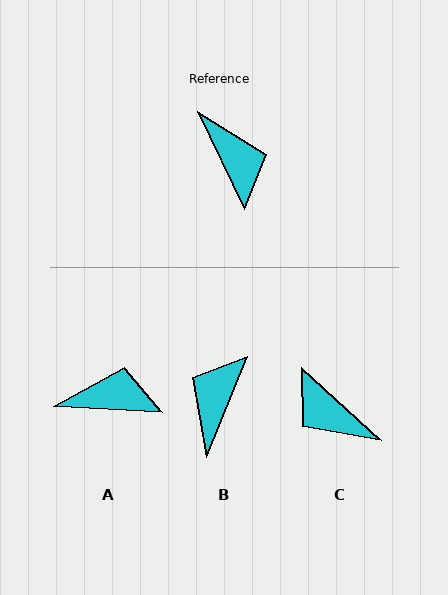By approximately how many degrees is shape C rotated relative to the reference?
Approximately 158 degrees clockwise.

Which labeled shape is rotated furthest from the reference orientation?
C, about 158 degrees away.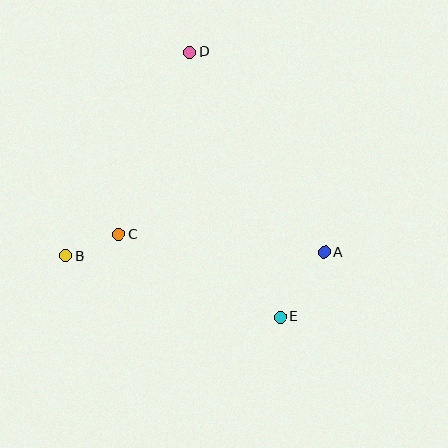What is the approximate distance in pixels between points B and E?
The distance between B and E is approximately 223 pixels.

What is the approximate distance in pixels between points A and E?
The distance between A and E is approximately 78 pixels.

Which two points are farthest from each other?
Points D and E are farthest from each other.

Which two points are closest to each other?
Points B and C are closest to each other.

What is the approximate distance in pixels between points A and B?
The distance between A and B is approximately 258 pixels.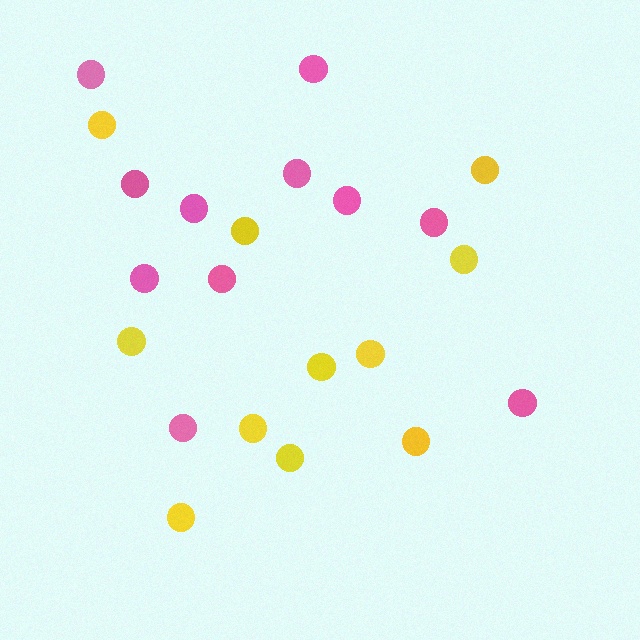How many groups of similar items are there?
There are 2 groups: one group of pink circles (11) and one group of yellow circles (11).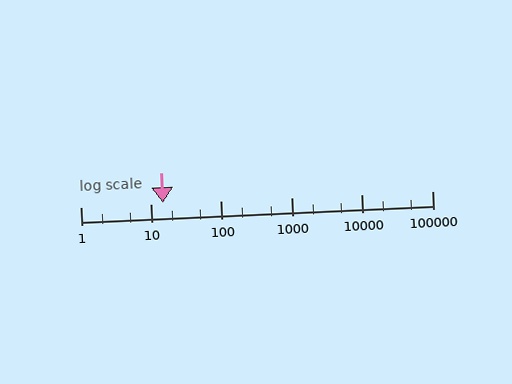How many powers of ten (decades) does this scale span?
The scale spans 5 decades, from 1 to 100000.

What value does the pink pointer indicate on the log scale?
The pointer indicates approximately 15.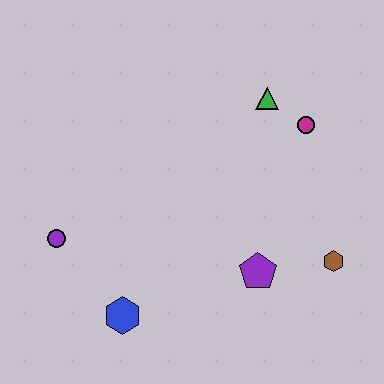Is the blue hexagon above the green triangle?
No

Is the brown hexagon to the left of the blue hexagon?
No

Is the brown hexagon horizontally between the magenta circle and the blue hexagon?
No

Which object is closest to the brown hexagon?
The purple pentagon is closest to the brown hexagon.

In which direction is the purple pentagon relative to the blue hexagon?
The purple pentagon is to the right of the blue hexagon.